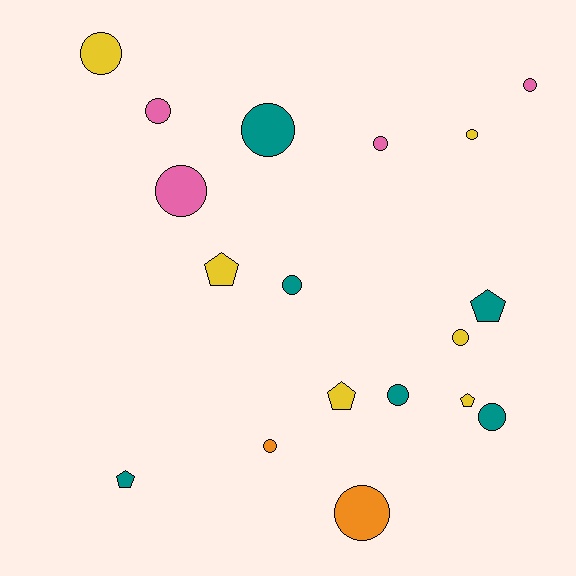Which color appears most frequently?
Teal, with 6 objects.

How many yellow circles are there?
There are 3 yellow circles.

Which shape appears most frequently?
Circle, with 13 objects.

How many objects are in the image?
There are 18 objects.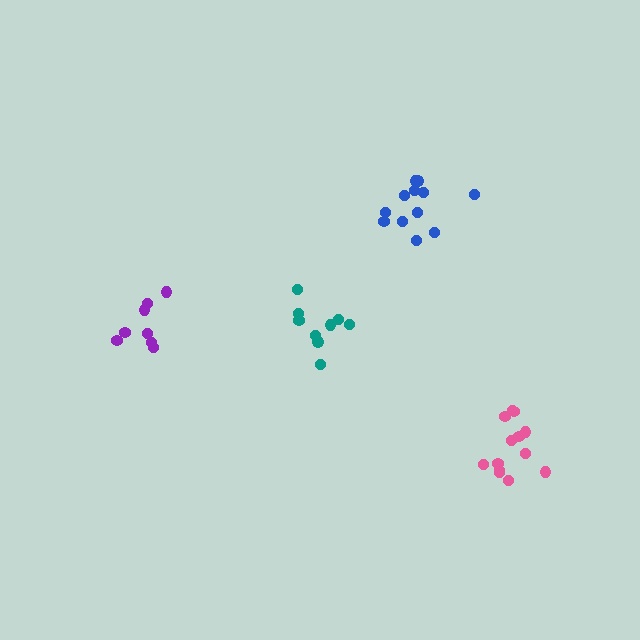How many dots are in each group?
Group 1: 13 dots, Group 2: 12 dots, Group 3: 8 dots, Group 4: 9 dots (42 total).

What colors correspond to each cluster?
The clusters are colored: pink, blue, purple, teal.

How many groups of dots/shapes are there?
There are 4 groups.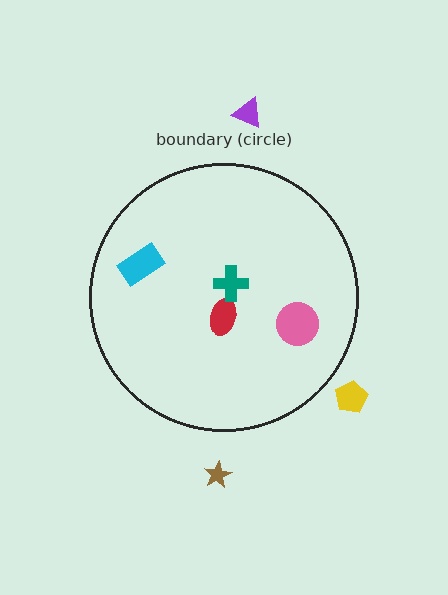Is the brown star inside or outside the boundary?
Outside.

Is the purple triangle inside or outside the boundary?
Outside.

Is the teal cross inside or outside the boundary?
Inside.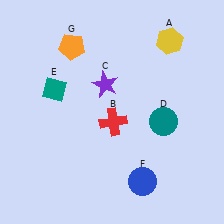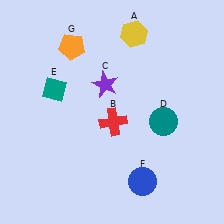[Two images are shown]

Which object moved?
The yellow hexagon (A) moved left.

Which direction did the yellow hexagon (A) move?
The yellow hexagon (A) moved left.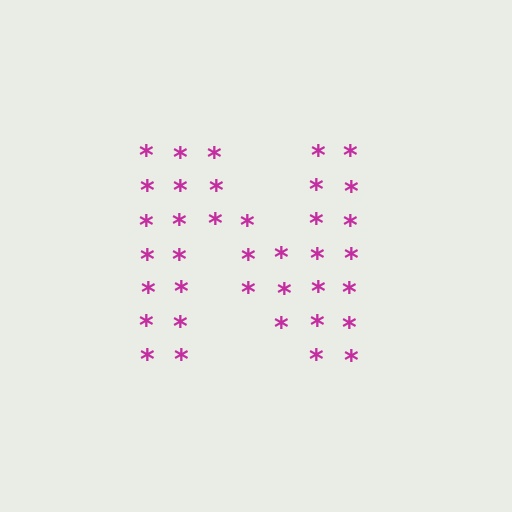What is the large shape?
The large shape is the letter N.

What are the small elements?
The small elements are asterisks.